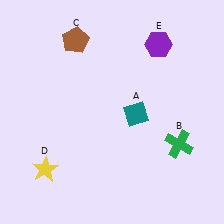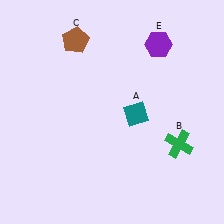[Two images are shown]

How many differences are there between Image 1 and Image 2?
There is 1 difference between the two images.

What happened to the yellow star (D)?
The yellow star (D) was removed in Image 2. It was in the bottom-left area of Image 1.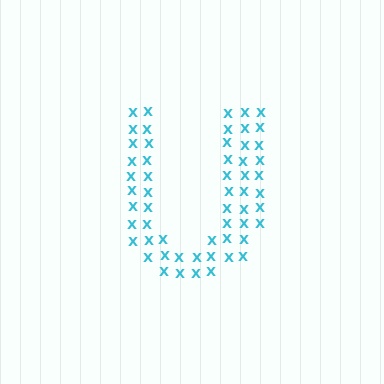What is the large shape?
The large shape is the letter U.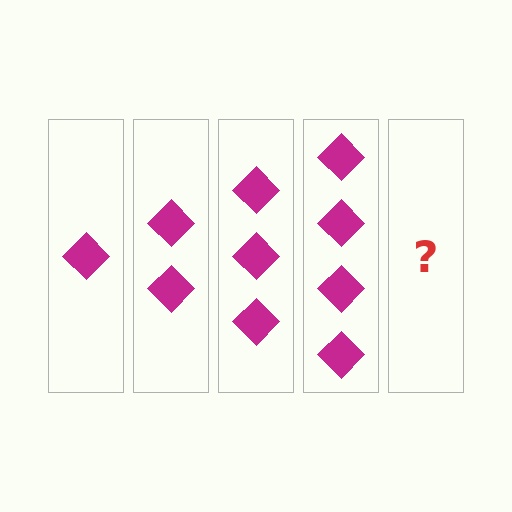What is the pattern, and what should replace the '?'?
The pattern is that each step adds one more diamond. The '?' should be 5 diamonds.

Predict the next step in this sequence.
The next step is 5 diamonds.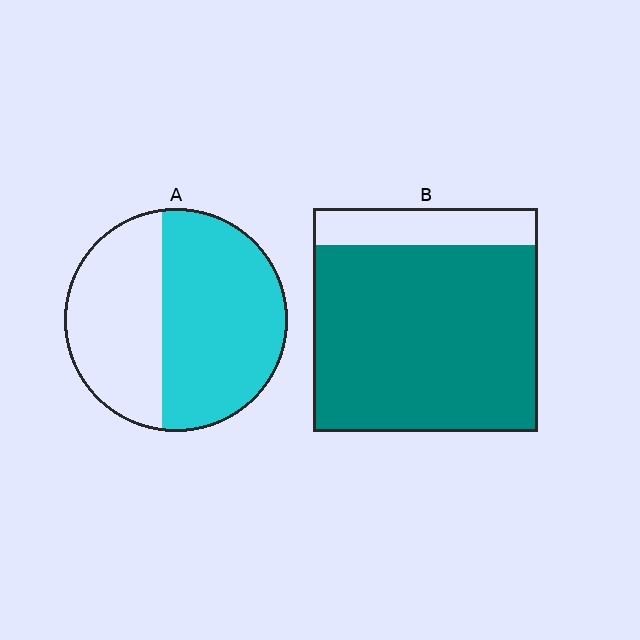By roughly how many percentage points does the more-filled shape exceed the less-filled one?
By roughly 25 percentage points (B over A).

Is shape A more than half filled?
Yes.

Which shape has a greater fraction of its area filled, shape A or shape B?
Shape B.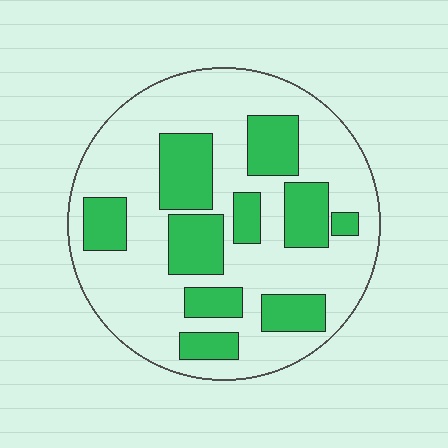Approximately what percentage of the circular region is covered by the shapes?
Approximately 30%.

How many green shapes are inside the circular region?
10.